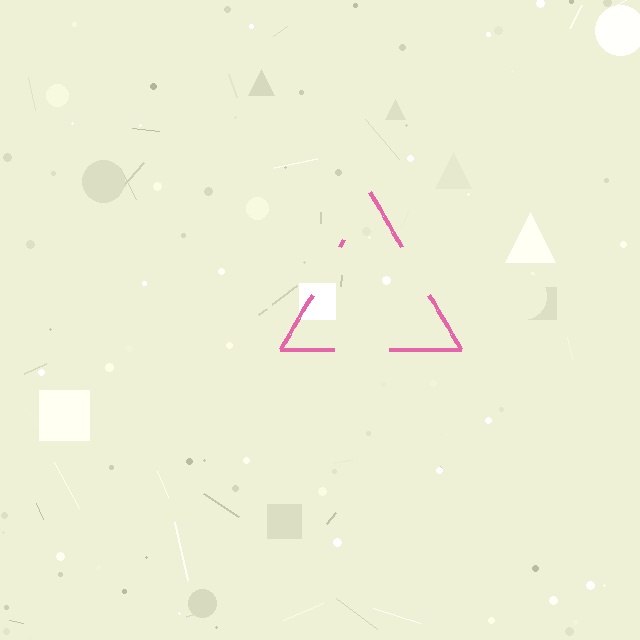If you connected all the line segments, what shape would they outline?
They would outline a triangle.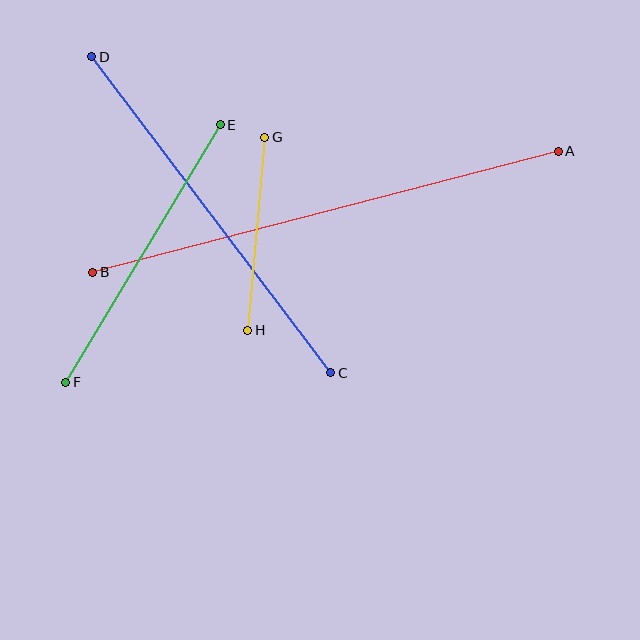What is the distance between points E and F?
The distance is approximately 300 pixels.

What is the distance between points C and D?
The distance is approximately 396 pixels.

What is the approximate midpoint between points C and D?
The midpoint is at approximately (211, 215) pixels.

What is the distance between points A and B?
The distance is approximately 481 pixels.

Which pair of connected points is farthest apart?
Points A and B are farthest apart.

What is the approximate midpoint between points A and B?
The midpoint is at approximately (325, 212) pixels.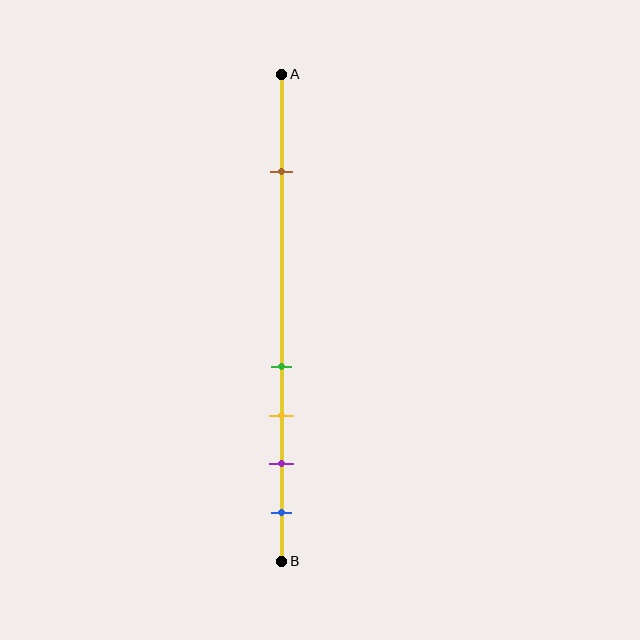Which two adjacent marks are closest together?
The green and yellow marks are the closest adjacent pair.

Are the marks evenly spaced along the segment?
No, the marks are not evenly spaced.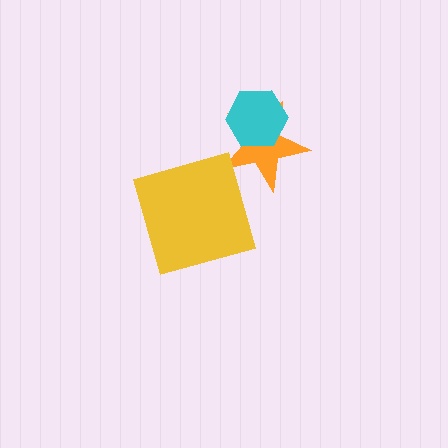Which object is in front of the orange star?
The cyan hexagon is in front of the orange star.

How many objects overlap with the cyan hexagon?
1 object overlaps with the cyan hexagon.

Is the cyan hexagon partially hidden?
No, no other shape covers it.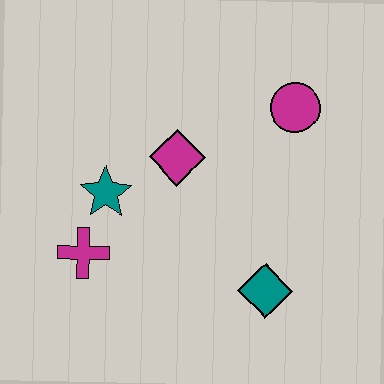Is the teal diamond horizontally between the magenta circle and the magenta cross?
Yes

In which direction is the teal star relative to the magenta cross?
The teal star is above the magenta cross.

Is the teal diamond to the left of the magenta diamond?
No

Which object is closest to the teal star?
The magenta cross is closest to the teal star.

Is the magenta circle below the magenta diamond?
No